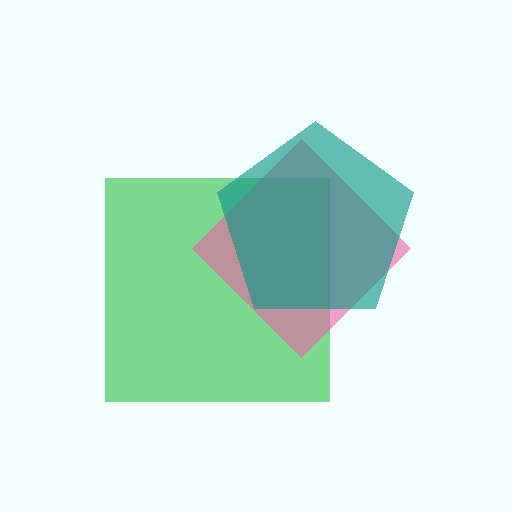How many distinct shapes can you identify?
There are 3 distinct shapes: a green square, a pink diamond, a teal pentagon.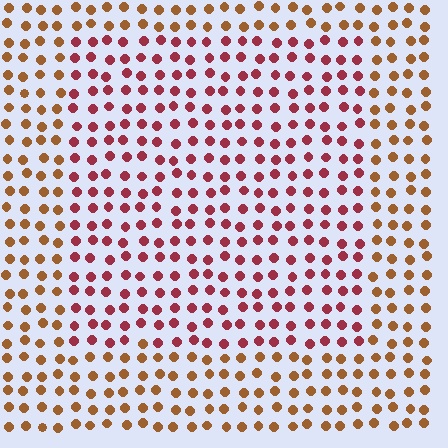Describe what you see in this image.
The image is filled with small brown elements in a uniform arrangement. A rectangle-shaped region is visible where the elements are tinted to a slightly different hue, forming a subtle color boundary.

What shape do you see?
I see a rectangle.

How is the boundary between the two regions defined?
The boundary is defined purely by a slight shift in hue (about 40 degrees). Spacing, size, and orientation are identical on both sides.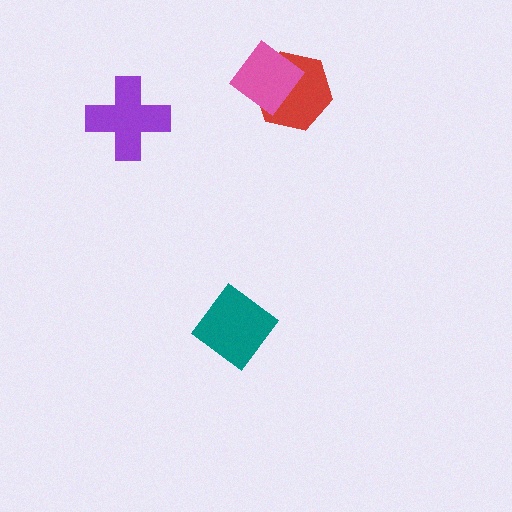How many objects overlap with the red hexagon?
1 object overlaps with the red hexagon.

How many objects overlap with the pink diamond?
1 object overlaps with the pink diamond.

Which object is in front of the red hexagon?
The pink diamond is in front of the red hexagon.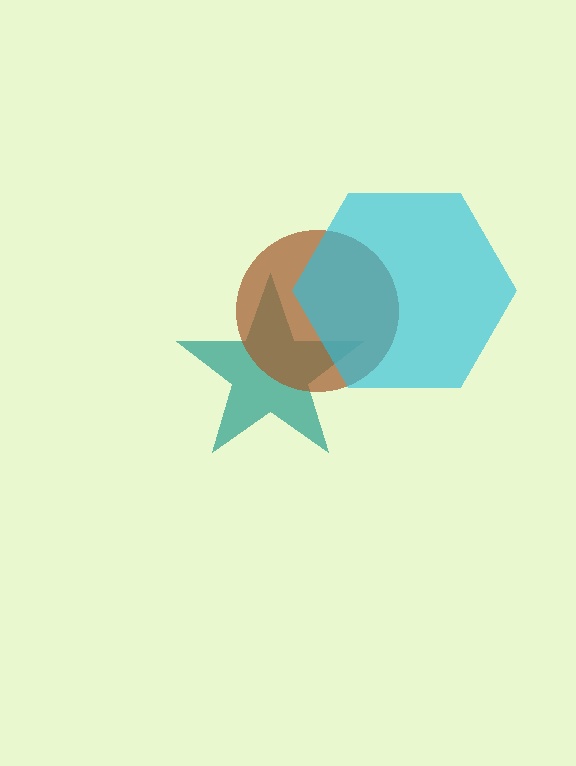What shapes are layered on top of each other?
The layered shapes are: a teal star, a brown circle, a cyan hexagon.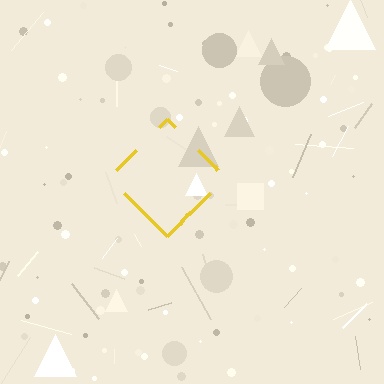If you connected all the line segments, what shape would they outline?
They would outline a diamond.